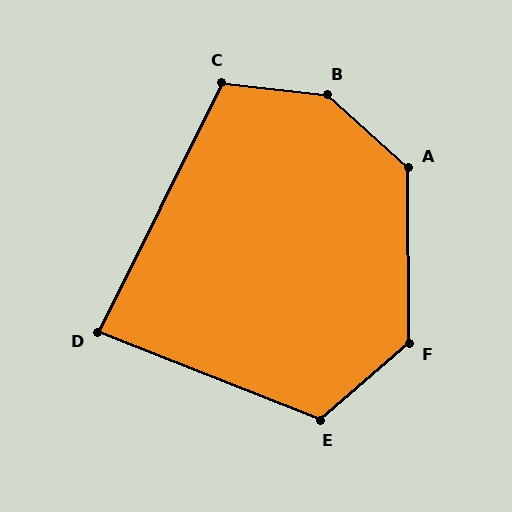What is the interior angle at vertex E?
Approximately 118 degrees (obtuse).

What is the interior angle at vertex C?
Approximately 110 degrees (obtuse).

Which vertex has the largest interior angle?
B, at approximately 144 degrees.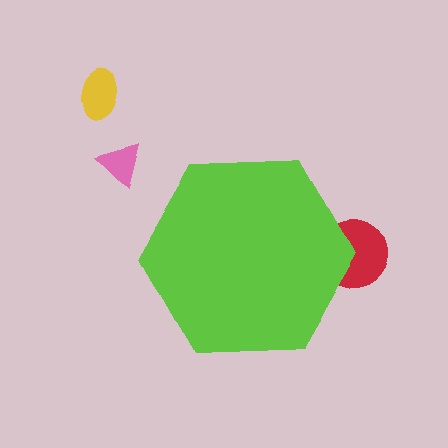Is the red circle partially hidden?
Yes, the red circle is partially hidden behind the lime hexagon.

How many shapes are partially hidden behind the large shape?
1 shape is partially hidden.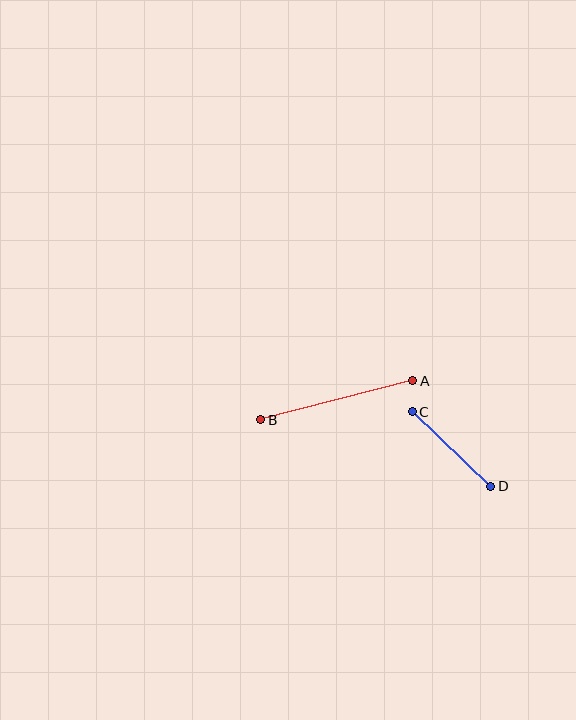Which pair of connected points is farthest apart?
Points A and B are farthest apart.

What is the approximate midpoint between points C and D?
The midpoint is at approximately (452, 449) pixels.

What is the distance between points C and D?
The distance is approximately 108 pixels.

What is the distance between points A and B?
The distance is approximately 157 pixels.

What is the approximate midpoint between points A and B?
The midpoint is at approximately (337, 400) pixels.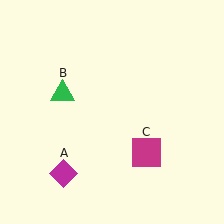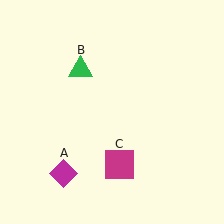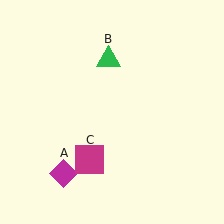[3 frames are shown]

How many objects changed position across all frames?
2 objects changed position: green triangle (object B), magenta square (object C).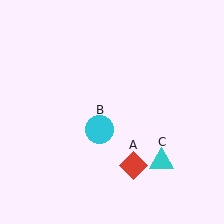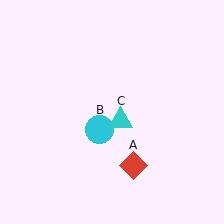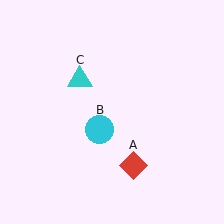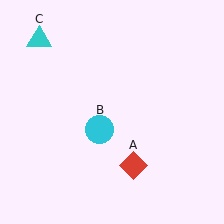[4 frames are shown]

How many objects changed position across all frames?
1 object changed position: cyan triangle (object C).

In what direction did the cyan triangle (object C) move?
The cyan triangle (object C) moved up and to the left.